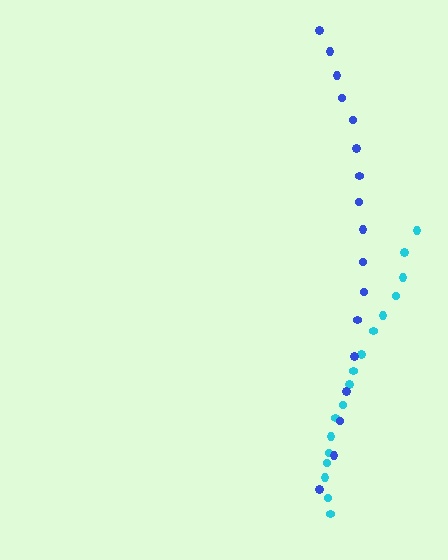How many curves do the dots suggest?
There are 2 distinct paths.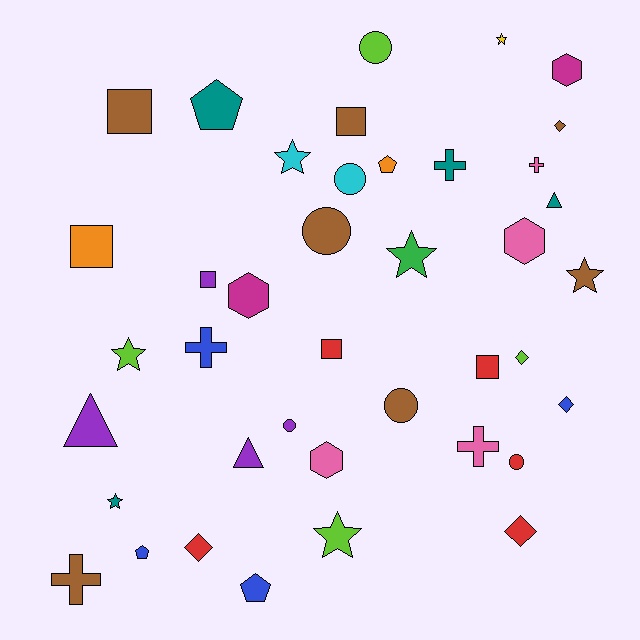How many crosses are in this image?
There are 5 crosses.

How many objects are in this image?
There are 40 objects.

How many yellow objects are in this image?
There is 1 yellow object.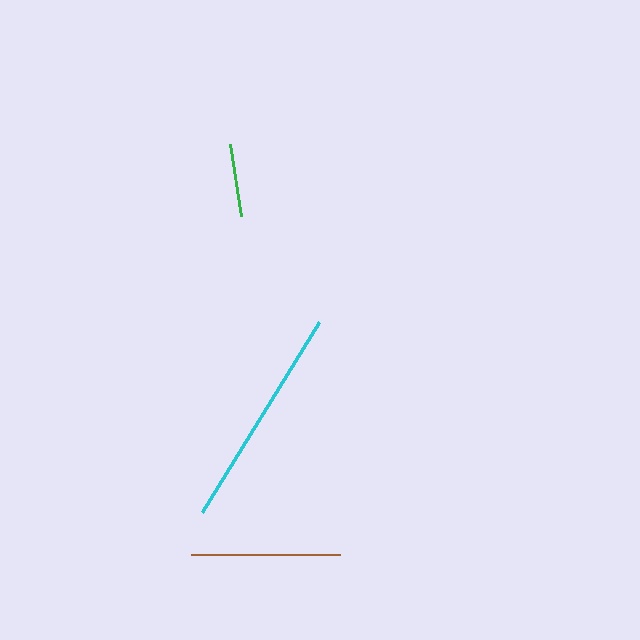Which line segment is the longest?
The cyan line is the longest at approximately 223 pixels.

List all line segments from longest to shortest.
From longest to shortest: cyan, brown, green.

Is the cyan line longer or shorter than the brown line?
The cyan line is longer than the brown line.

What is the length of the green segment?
The green segment is approximately 73 pixels long.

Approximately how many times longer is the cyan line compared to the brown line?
The cyan line is approximately 1.5 times the length of the brown line.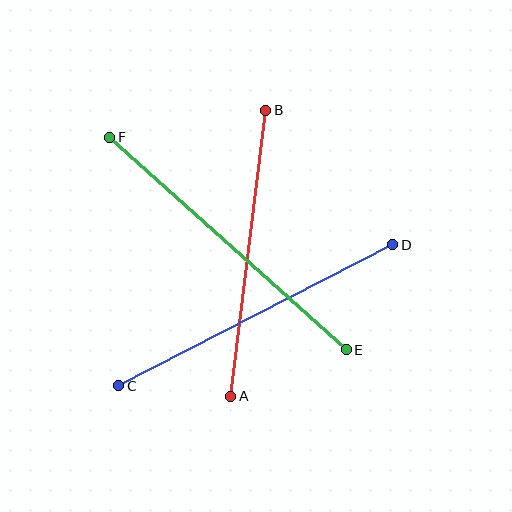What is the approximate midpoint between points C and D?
The midpoint is at approximately (256, 315) pixels.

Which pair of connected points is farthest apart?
Points E and F are farthest apart.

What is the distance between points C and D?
The distance is approximately 308 pixels.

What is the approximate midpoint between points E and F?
The midpoint is at approximately (228, 243) pixels.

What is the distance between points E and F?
The distance is approximately 318 pixels.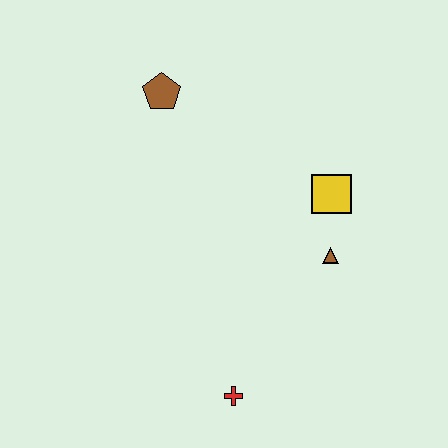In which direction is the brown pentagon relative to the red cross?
The brown pentagon is above the red cross.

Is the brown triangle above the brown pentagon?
No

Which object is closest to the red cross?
The brown triangle is closest to the red cross.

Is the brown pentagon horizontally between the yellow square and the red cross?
No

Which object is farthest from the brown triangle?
The brown pentagon is farthest from the brown triangle.